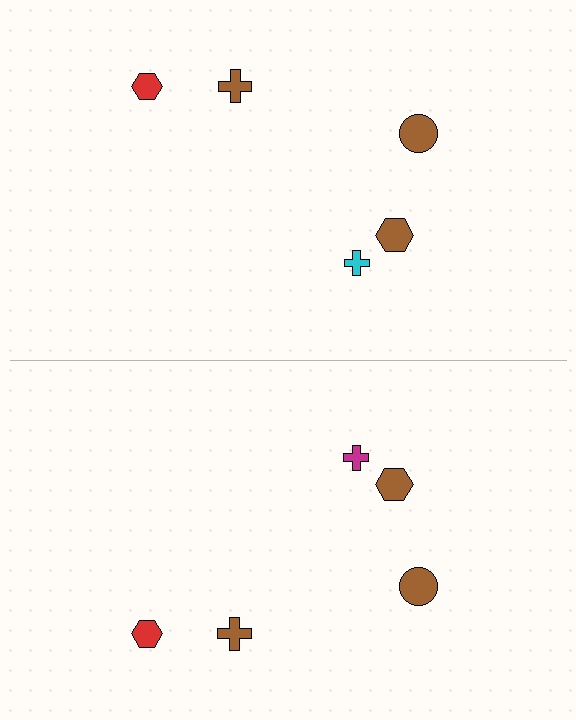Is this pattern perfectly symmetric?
No, the pattern is not perfectly symmetric. The magenta cross on the bottom side breaks the symmetry — its mirror counterpart is cyan.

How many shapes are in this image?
There are 10 shapes in this image.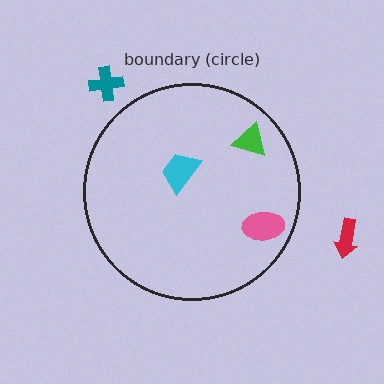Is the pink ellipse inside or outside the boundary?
Inside.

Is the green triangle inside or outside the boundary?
Inside.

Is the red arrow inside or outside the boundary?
Outside.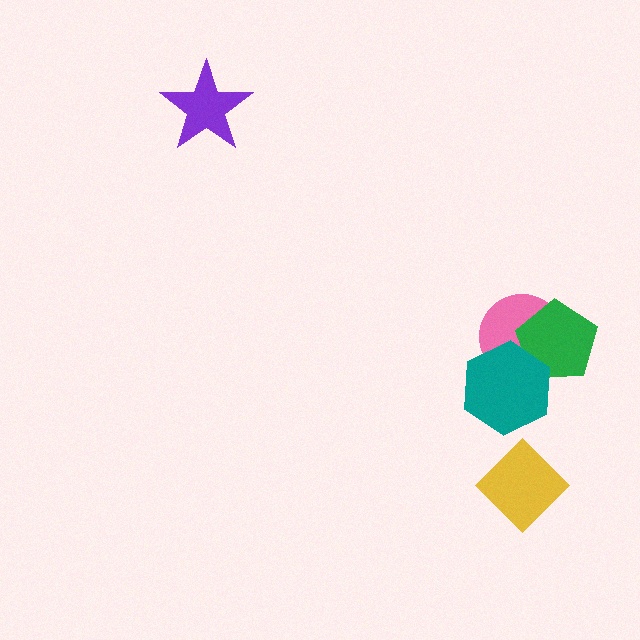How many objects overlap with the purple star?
0 objects overlap with the purple star.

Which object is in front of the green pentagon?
The teal hexagon is in front of the green pentagon.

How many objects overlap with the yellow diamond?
0 objects overlap with the yellow diamond.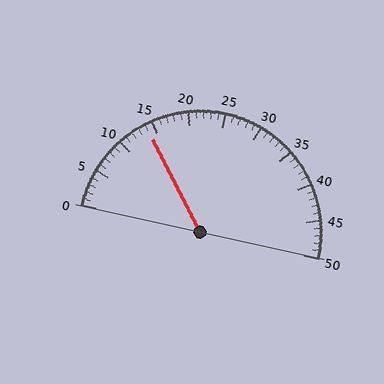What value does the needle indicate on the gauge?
The needle indicates approximately 14.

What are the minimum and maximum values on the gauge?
The gauge ranges from 0 to 50.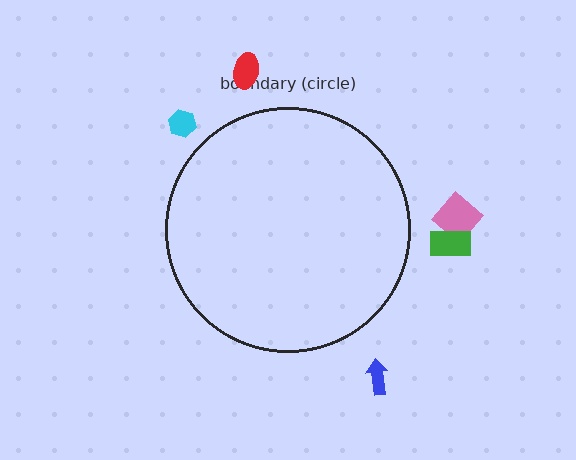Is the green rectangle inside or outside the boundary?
Outside.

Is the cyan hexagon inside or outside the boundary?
Outside.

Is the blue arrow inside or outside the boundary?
Outside.